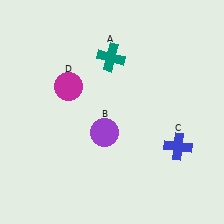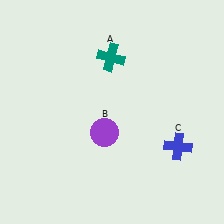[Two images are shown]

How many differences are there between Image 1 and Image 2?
There is 1 difference between the two images.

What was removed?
The magenta circle (D) was removed in Image 2.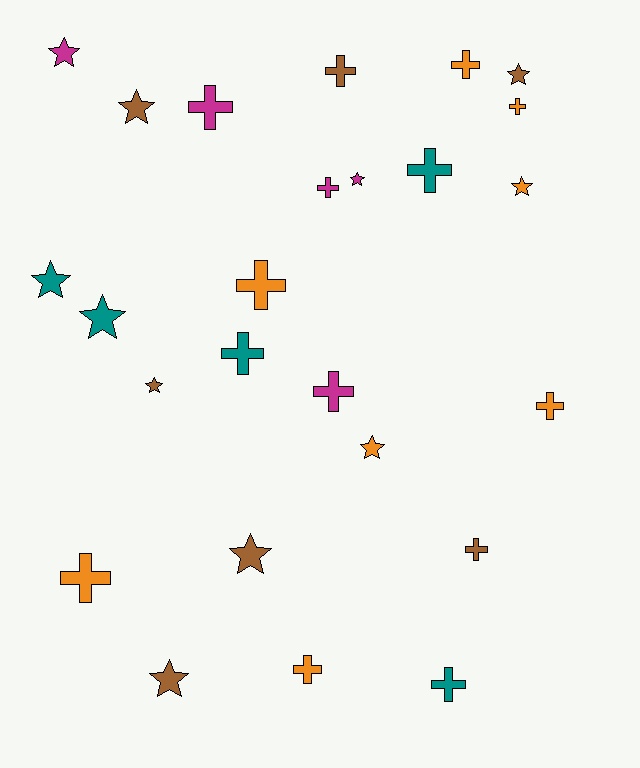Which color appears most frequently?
Orange, with 8 objects.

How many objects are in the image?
There are 25 objects.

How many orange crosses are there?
There are 6 orange crosses.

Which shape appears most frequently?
Cross, with 14 objects.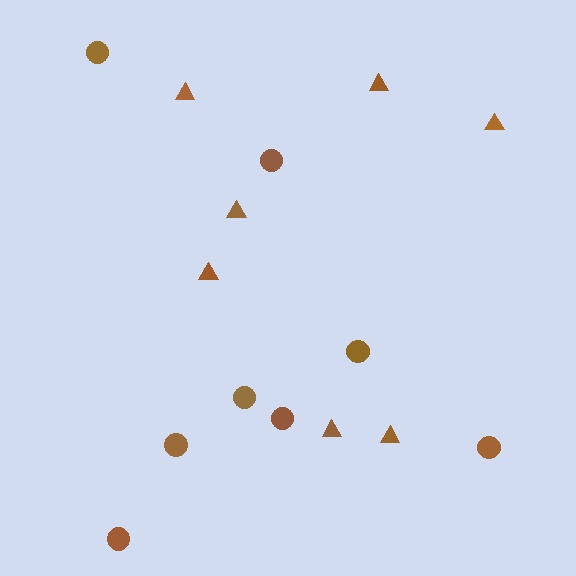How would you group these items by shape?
There are 2 groups: one group of triangles (7) and one group of circles (8).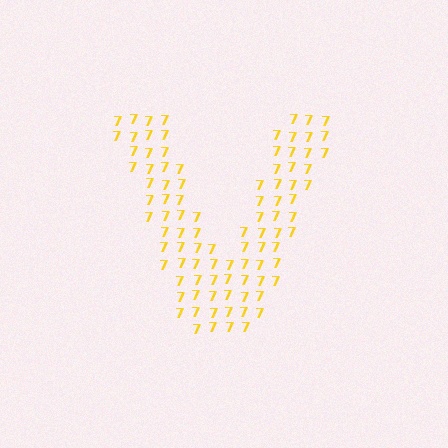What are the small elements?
The small elements are digit 7's.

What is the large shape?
The large shape is the letter V.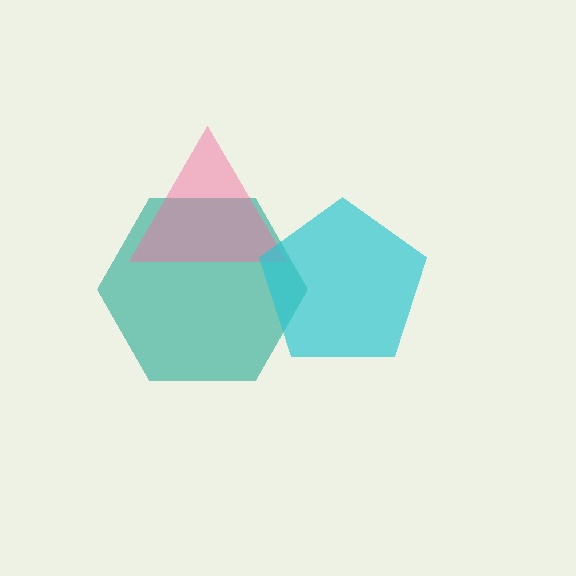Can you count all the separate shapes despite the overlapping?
Yes, there are 3 separate shapes.